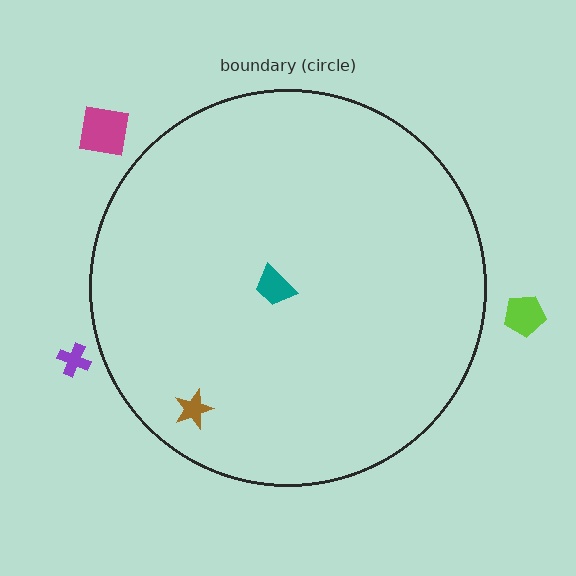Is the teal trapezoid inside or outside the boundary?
Inside.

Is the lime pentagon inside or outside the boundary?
Outside.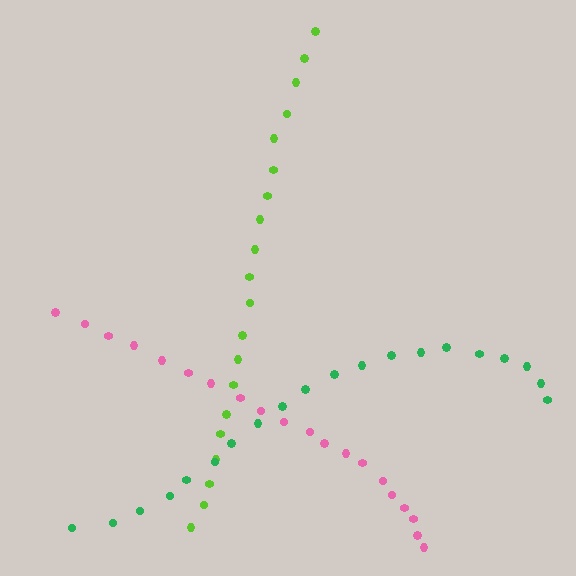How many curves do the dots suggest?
There are 3 distinct paths.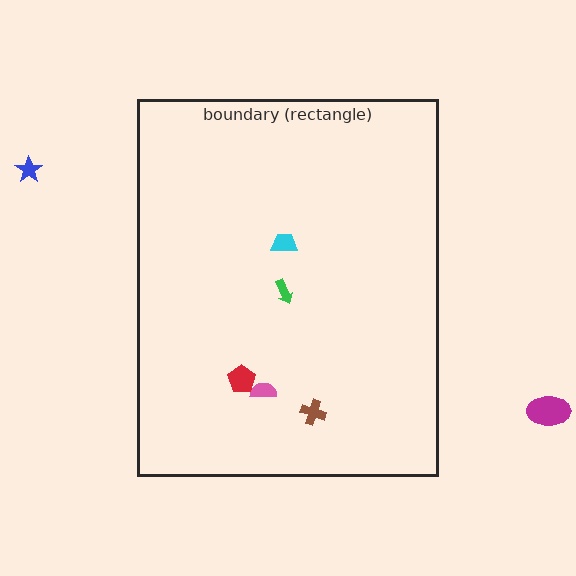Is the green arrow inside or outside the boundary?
Inside.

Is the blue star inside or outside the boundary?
Outside.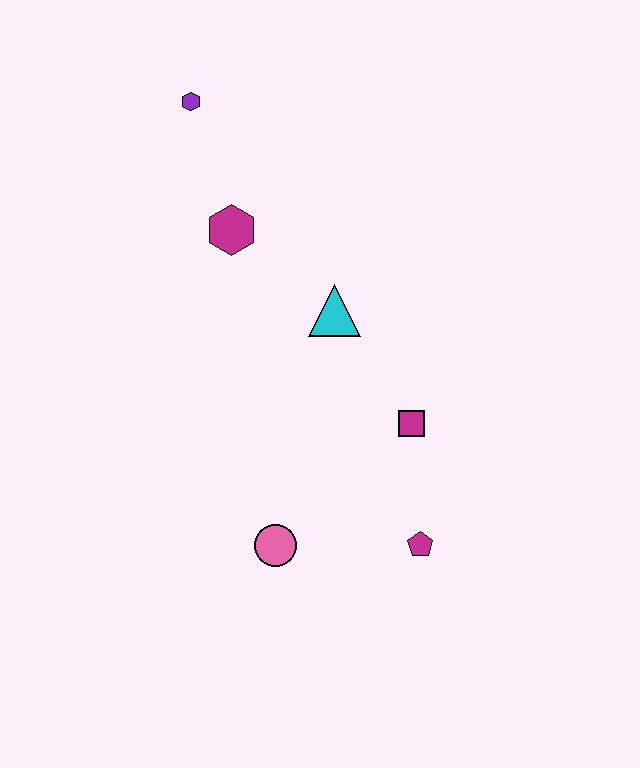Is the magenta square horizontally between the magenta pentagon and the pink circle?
Yes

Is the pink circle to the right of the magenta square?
No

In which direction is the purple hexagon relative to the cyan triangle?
The purple hexagon is above the cyan triangle.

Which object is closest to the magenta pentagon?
The magenta square is closest to the magenta pentagon.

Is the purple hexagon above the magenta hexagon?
Yes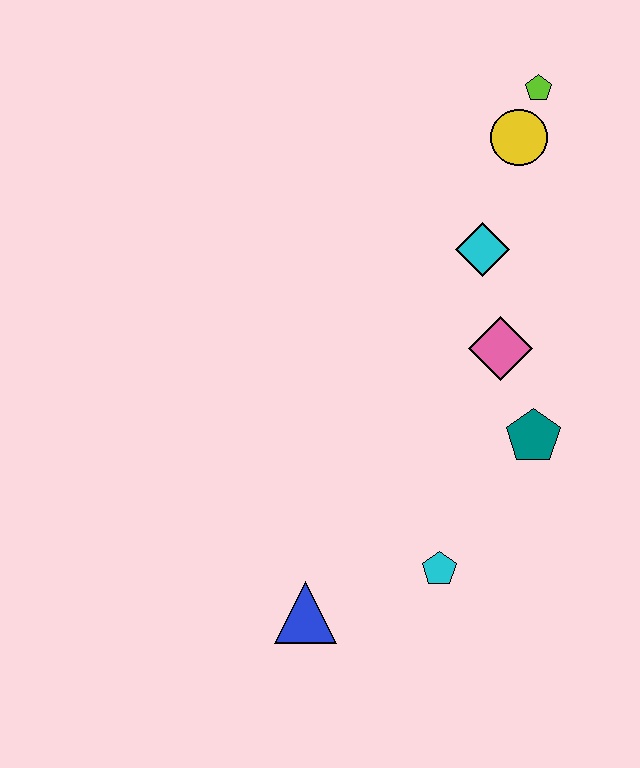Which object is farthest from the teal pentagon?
The lime pentagon is farthest from the teal pentagon.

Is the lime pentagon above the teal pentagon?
Yes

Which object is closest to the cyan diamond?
The pink diamond is closest to the cyan diamond.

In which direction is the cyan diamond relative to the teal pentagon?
The cyan diamond is above the teal pentagon.